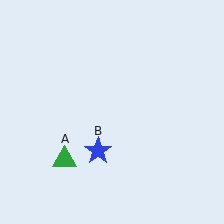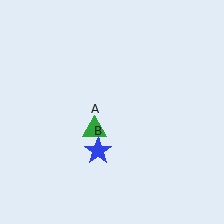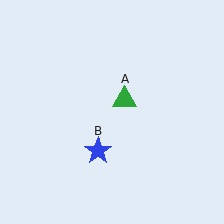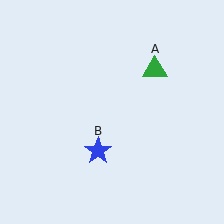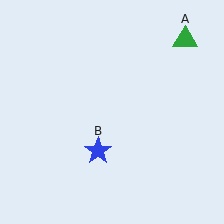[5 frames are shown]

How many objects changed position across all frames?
1 object changed position: green triangle (object A).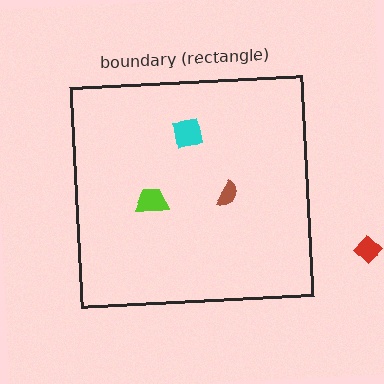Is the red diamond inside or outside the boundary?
Outside.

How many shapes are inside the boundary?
3 inside, 1 outside.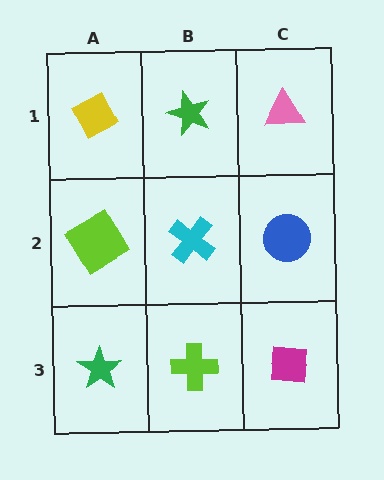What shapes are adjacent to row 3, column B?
A cyan cross (row 2, column B), a green star (row 3, column A), a magenta square (row 3, column C).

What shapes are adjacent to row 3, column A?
A lime diamond (row 2, column A), a lime cross (row 3, column B).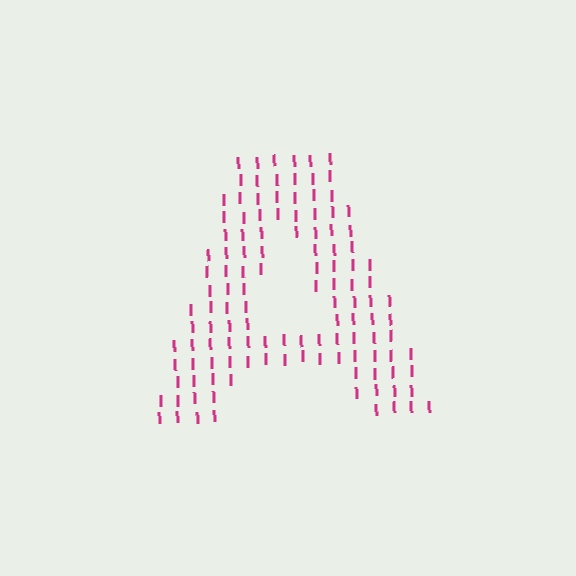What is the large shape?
The large shape is the letter A.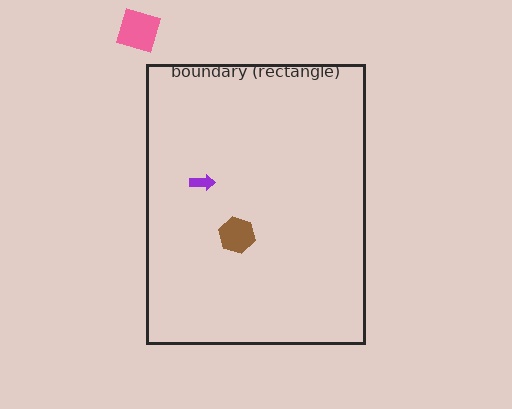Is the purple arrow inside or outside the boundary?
Inside.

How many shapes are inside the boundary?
2 inside, 1 outside.